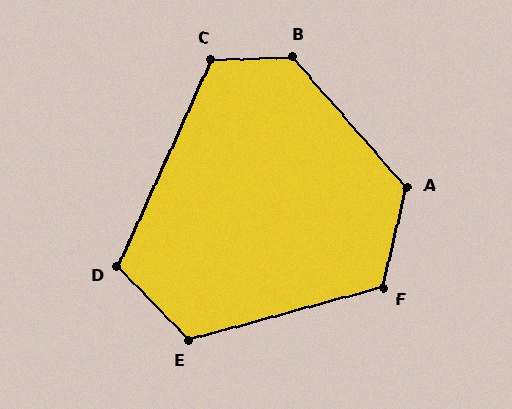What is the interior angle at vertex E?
Approximately 119 degrees (obtuse).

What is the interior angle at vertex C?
Approximately 116 degrees (obtuse).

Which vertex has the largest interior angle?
B, at approximately 129 degrees.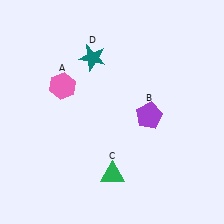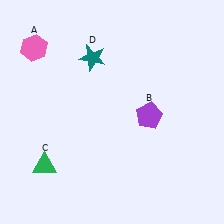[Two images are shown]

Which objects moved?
The objects that moved are: the pink hexagon (A), the green triangle (C).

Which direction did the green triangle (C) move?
The green triangle (C) moved left.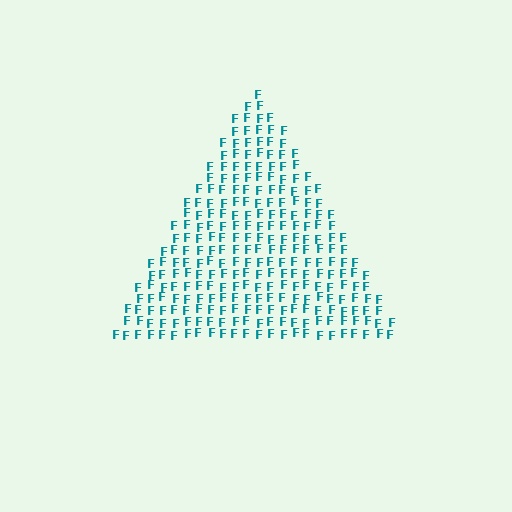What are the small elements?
The small elements are letter F's.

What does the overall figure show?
The overall figure shows a triangle.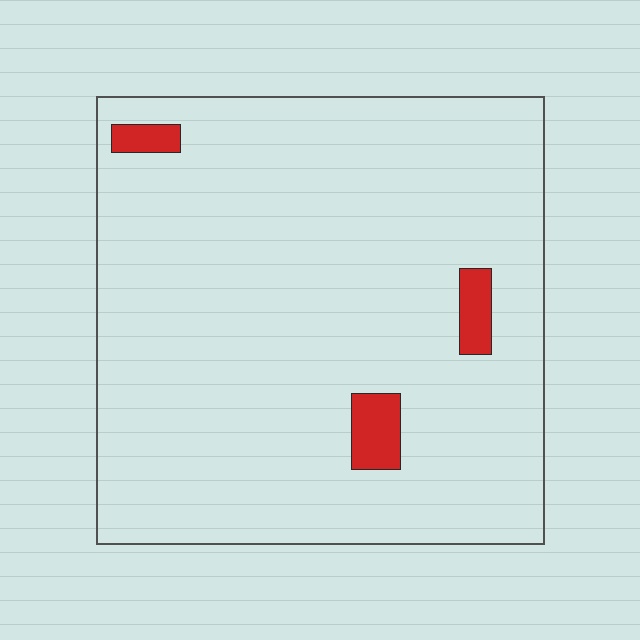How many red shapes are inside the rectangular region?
3.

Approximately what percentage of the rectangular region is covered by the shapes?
Approximately 5%.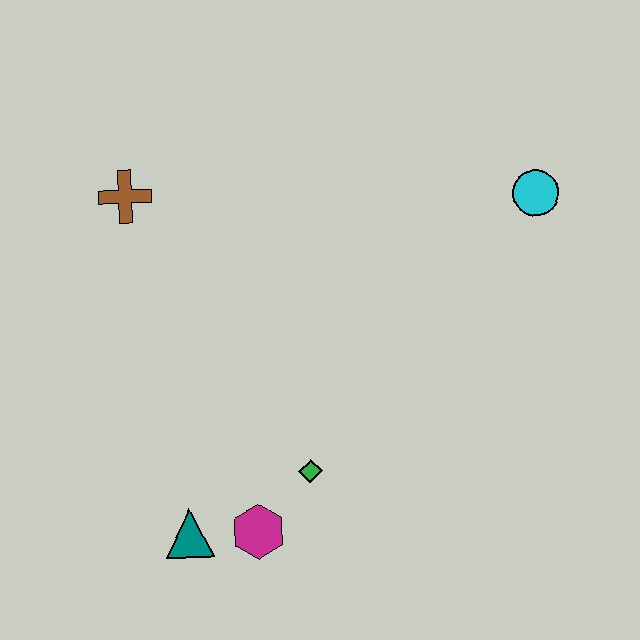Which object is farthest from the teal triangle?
The cyan circle is farthest from the teal triangle.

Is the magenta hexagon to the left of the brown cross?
No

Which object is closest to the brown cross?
The green diamond is closest to the brown cross.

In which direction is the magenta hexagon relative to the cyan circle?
The magenta hexagon is below the cyan circle.